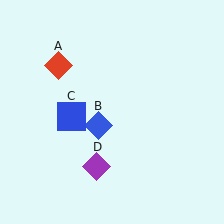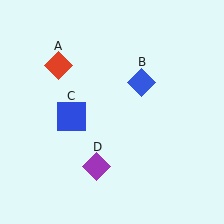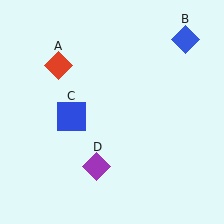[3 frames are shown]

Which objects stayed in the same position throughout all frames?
Red diamond (object A) and blue square (object C) and purple diamond (object D) remained stationary.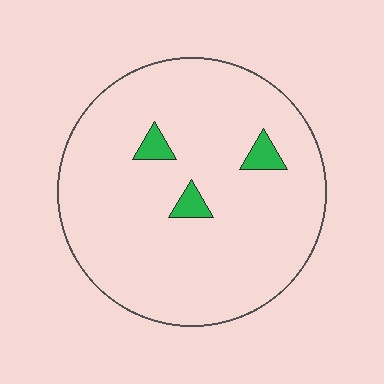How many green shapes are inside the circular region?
3.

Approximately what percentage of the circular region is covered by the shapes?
Approximately 5%.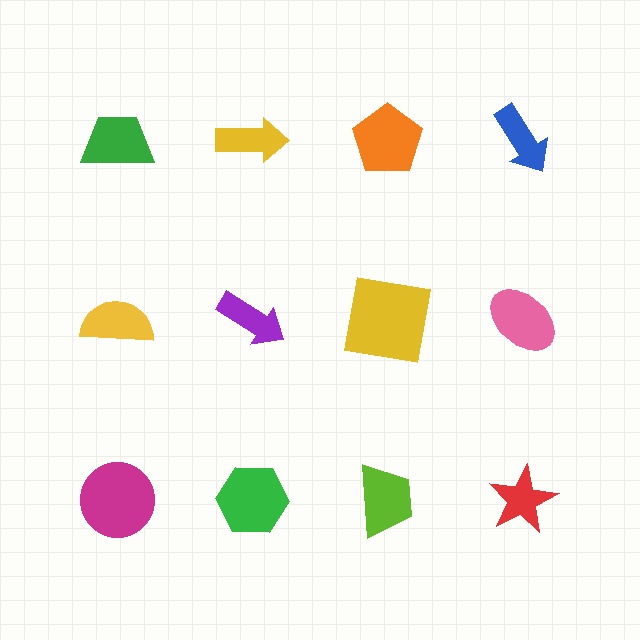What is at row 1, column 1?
A green trapezoid.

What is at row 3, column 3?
A lime trapezoid.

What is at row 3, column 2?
A green hexagon.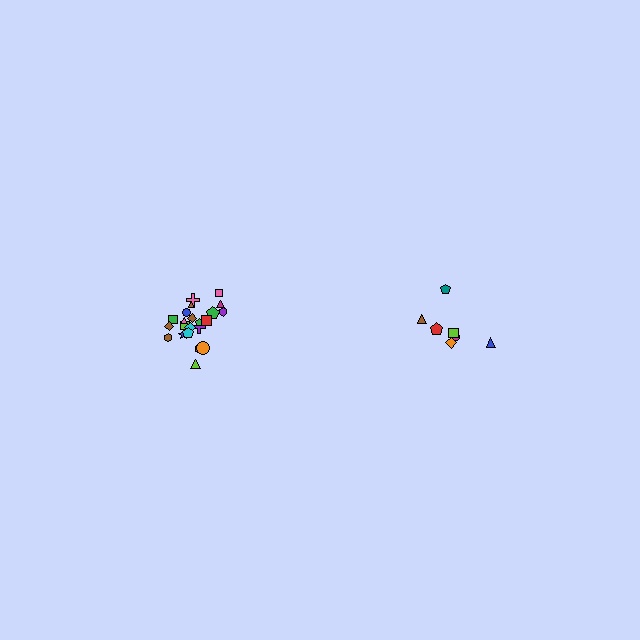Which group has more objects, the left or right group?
The left group.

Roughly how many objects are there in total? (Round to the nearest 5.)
Roughly 30 objects in total.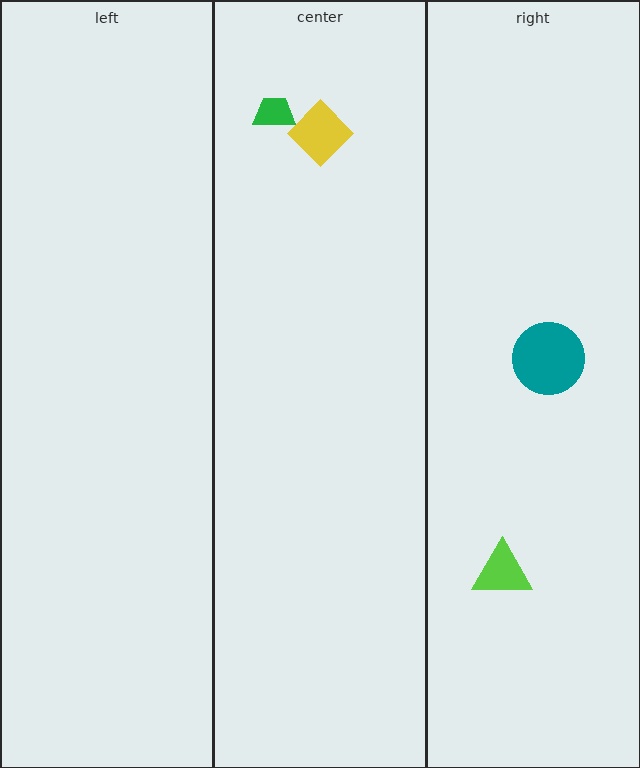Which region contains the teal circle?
The right region.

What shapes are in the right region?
The teal circle, the lime triangle.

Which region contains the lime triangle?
The right region.